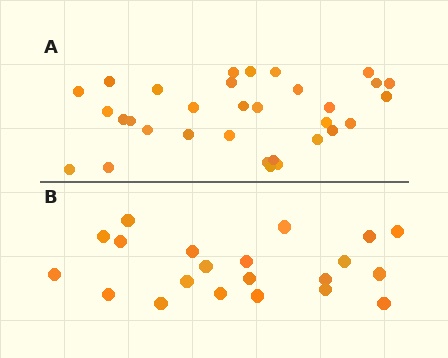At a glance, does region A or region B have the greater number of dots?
Region A (the top region) has more dots.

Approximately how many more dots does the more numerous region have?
Region A has roughly 12 or so more dots than region B.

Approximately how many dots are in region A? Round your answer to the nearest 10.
About 30 dots. (The exact count is 32, which rounds to 30.)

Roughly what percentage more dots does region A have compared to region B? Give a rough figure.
About 50% more.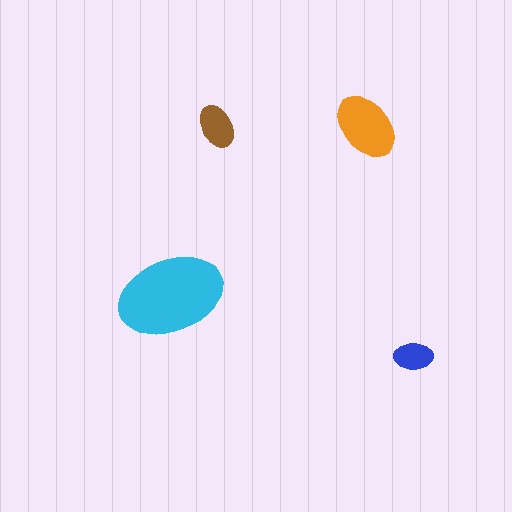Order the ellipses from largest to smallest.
the cyan one, the orange one, the brown one, the blue one.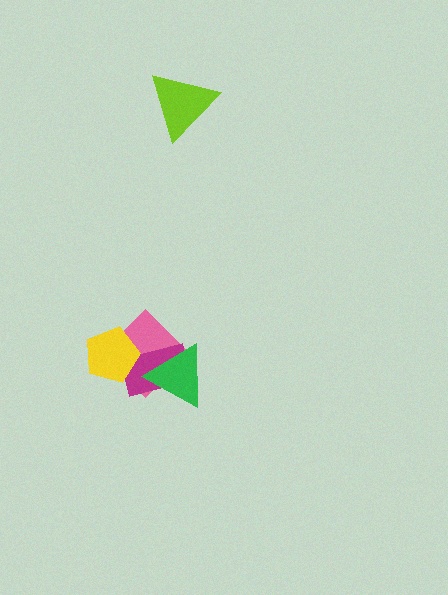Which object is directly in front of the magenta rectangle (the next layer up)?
The yellow pentagon is directly in front of the magenta rectangle.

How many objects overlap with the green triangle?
2 objects overlap with the green triangle.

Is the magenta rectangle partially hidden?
Yes, it is partially covered by another shape.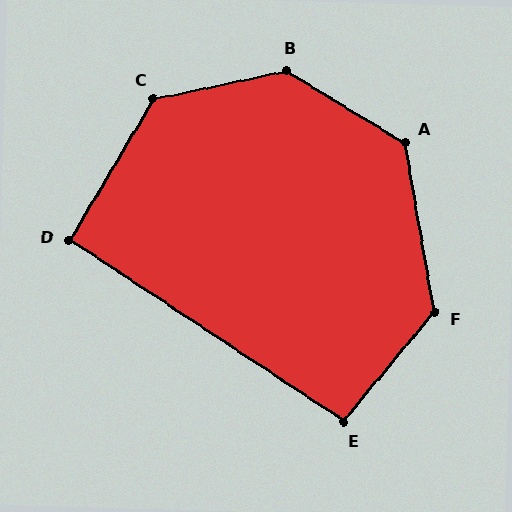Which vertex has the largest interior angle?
B, at approximately 137 degrees.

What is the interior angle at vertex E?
Approximately 96 degrees (obtuse).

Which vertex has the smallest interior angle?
D, at approximately 93 degrees.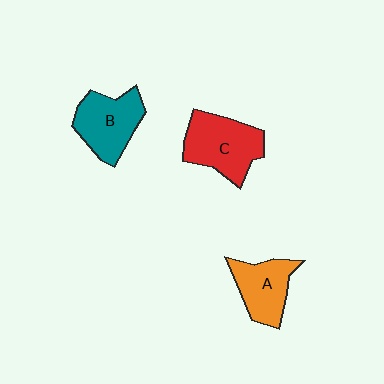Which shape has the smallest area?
Shape A (orange).